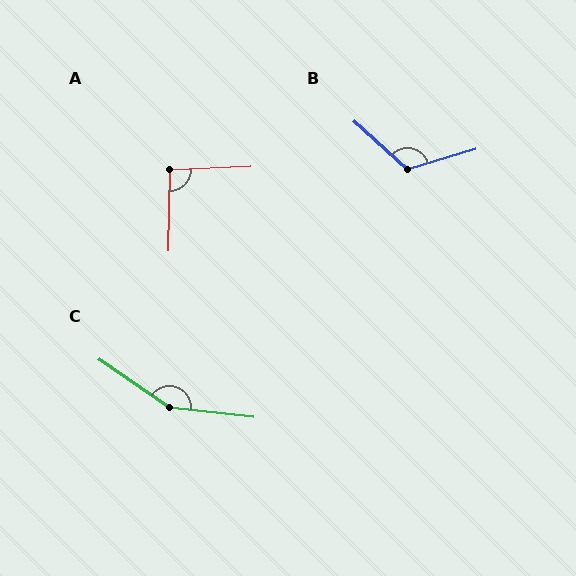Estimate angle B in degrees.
Approximately 121 degrees.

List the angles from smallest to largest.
A (94°), B (121°), C (151°).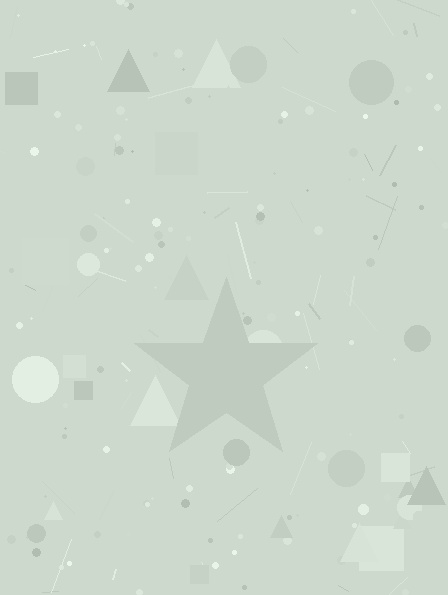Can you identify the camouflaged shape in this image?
The camouflaged shape is a star.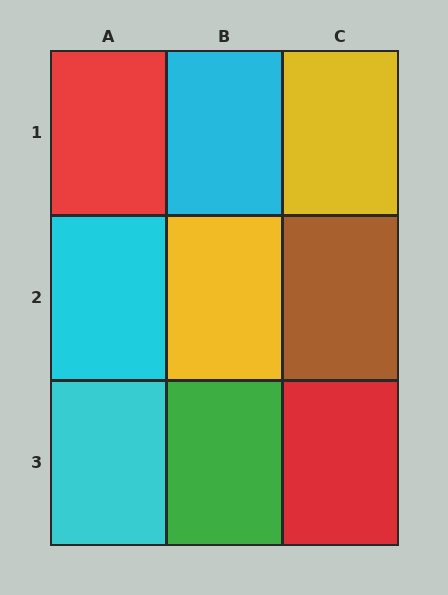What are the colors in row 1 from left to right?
Red, cyan, yellow.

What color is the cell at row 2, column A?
Cyan.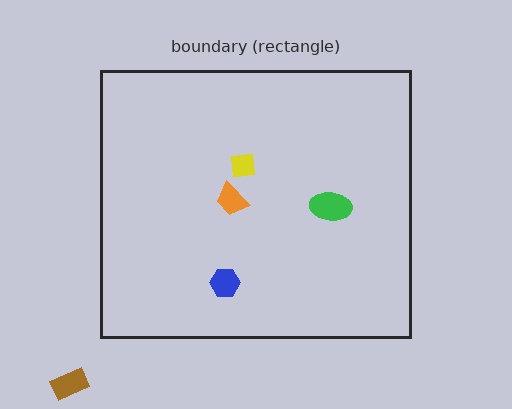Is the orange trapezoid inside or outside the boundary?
Inside.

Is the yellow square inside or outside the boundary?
Inside.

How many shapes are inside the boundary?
4 inside, 1 outside.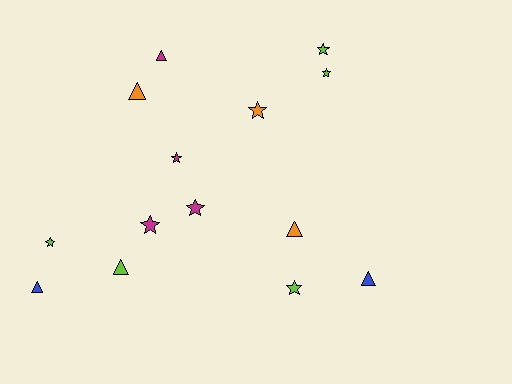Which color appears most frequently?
Lime, with 5 objects.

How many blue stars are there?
There are no blue stars.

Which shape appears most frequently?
Star, with 8 objects.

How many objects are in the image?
There are 14 objects.